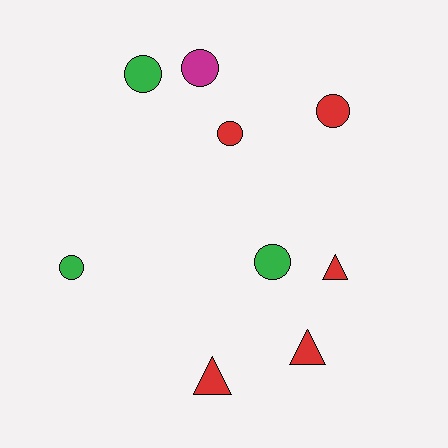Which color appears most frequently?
Red, with 5 objects.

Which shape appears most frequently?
Circle, with 6 objects.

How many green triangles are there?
There are no green triangles.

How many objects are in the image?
There are 9 objects.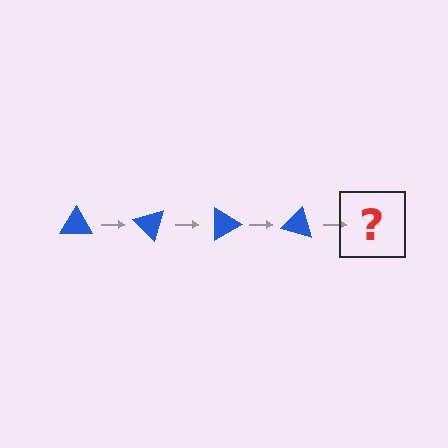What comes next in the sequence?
The next element should be a blue triangle rotated 180 degrees.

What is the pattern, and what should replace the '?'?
The pattern is that the triangle rotates 45 degrees each step. The '?' should be a blue triangle rotated 180 degrees.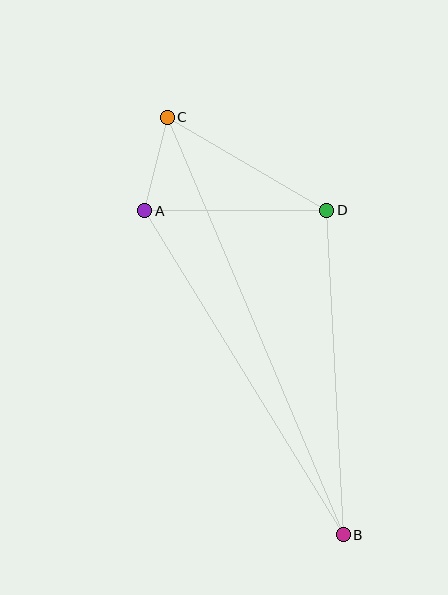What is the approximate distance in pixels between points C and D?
The distance between C and D is approximately 185 pixels.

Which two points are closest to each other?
Points A and C are closest to each other.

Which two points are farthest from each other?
Points B and C are farthest from each other.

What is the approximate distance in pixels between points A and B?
The distance between A and B is approximately 380 pixels.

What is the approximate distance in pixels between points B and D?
The distance between B and D is approximately 325 pixels.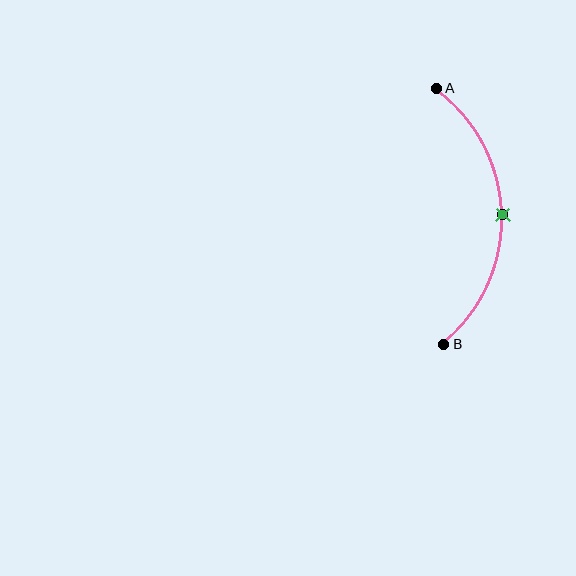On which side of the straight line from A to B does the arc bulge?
The arc bulges to the right of the straight line connecting A and B.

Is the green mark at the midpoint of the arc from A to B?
Yes. The green mark lies on the arc at equal arc-length from both A and B — it is the arc midpoint.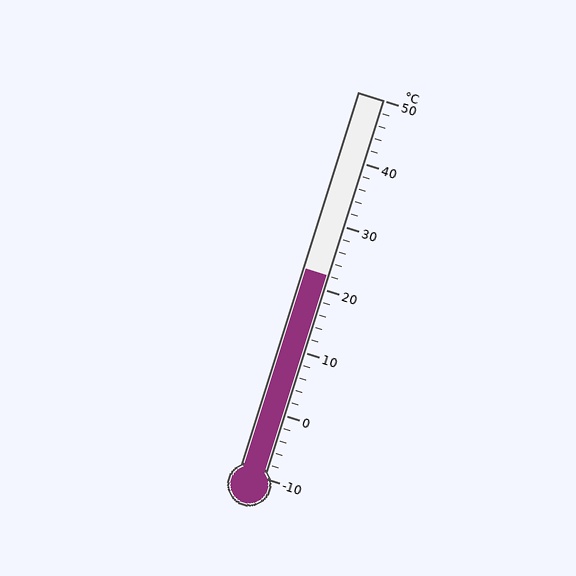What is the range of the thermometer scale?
The thermometer scale ranges from -10°C to 50°C.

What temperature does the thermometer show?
The thermometer shows approximately 22°C.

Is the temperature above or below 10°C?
The temperature is above 10°C.